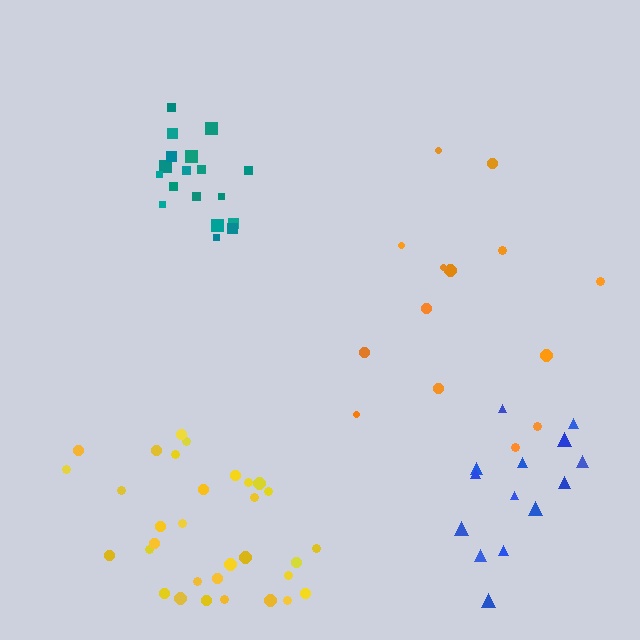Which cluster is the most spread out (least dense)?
Orange.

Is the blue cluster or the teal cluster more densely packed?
Teal.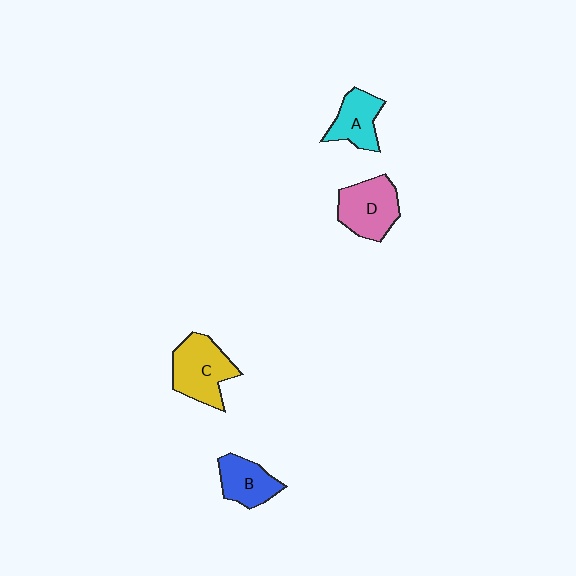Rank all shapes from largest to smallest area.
From largest to smallest: C (yellow), D (pink), A (cyan), B (blue).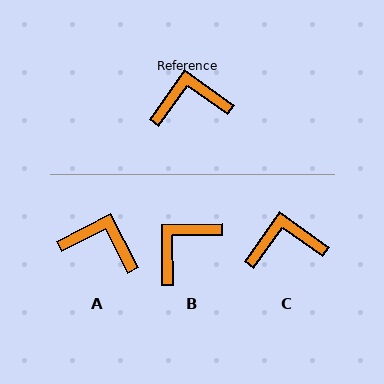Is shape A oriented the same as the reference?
No, it is off by about 28 degrees.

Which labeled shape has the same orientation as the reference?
C.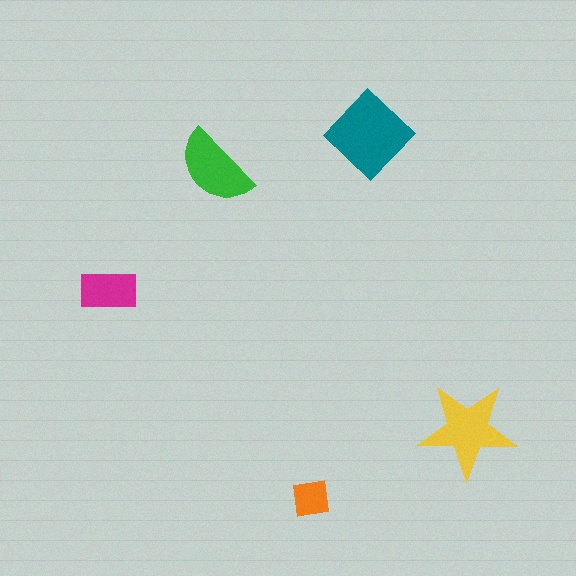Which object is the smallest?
The orange square.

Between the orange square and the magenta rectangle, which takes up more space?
The magenta rectangle.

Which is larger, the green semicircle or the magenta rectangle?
The green semicircle.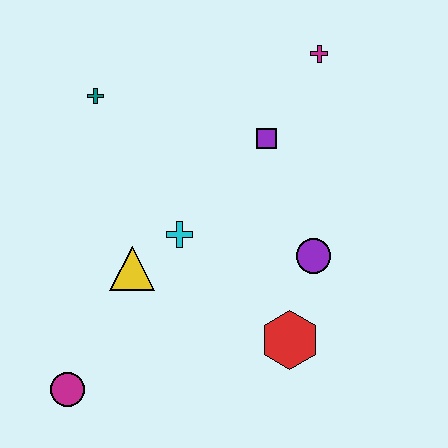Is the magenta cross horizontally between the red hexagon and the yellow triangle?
No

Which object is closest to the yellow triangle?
The cyan cross is closest to the yellow triangle.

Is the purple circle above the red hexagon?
Yes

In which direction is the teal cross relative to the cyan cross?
The teal cross is above the cyan cross.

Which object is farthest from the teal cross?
The red hexagon is farthest from the teal cross.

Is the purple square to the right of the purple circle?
No